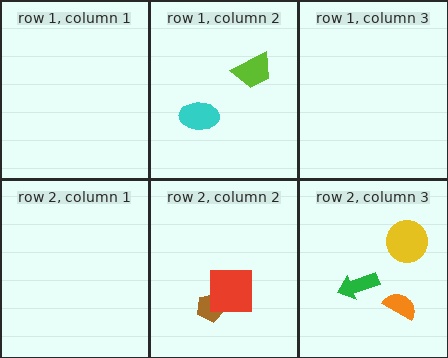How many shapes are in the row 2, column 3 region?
3.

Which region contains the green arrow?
The row 2, column 3 region.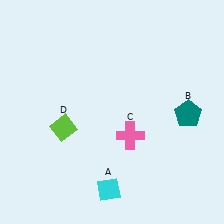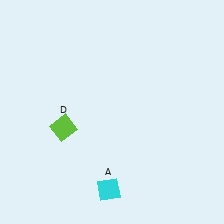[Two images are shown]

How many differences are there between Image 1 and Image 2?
There are 2 differences between the two images.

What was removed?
The pink cross (C), the teal pentagon (B) were removed in Image 2.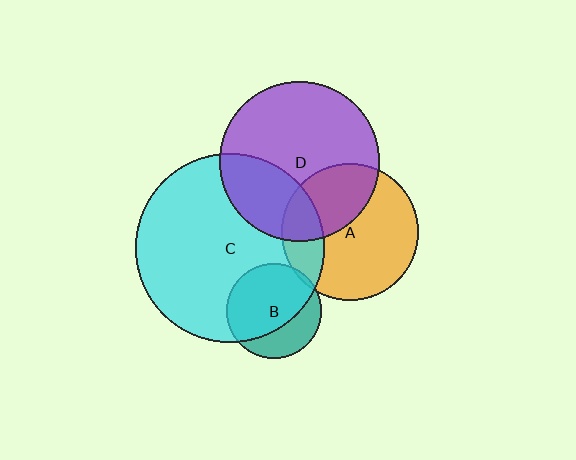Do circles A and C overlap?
Yes.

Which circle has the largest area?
Circle C (cyan).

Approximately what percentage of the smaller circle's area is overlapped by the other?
Approximately 20%.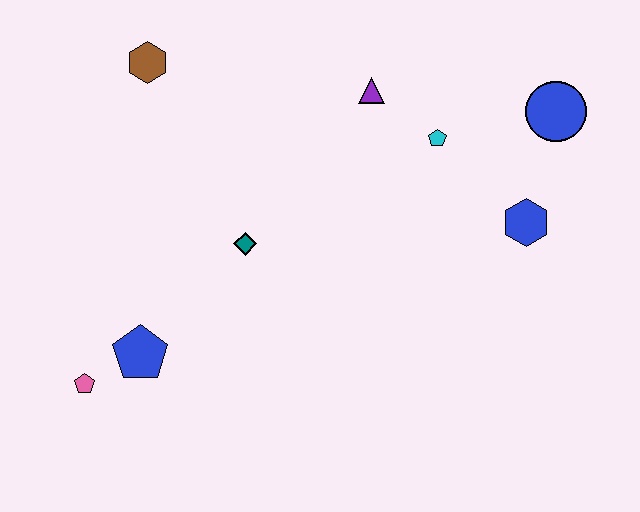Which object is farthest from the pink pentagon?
The blue circle is farthest from the pink pentagon.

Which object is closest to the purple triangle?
The cyan pentagon is closest to the purple triangle.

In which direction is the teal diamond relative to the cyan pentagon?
The teal diamond is to the left of the cyan pentagon.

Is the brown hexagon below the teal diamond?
No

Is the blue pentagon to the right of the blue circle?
No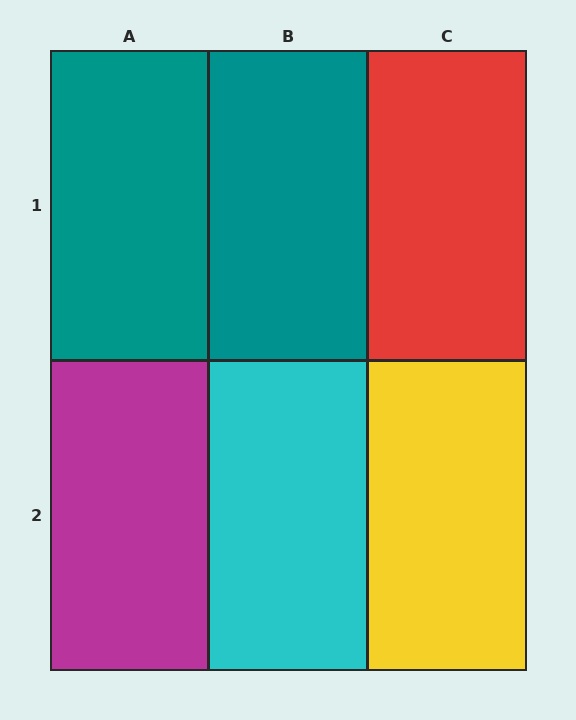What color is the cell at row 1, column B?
Teal.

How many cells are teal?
2 cells are teal.